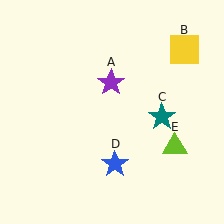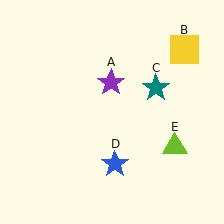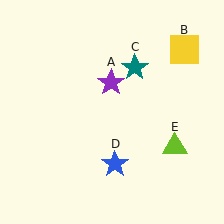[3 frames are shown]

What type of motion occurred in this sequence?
The teal star (object C) rotated counterclockwise around the center of the scene.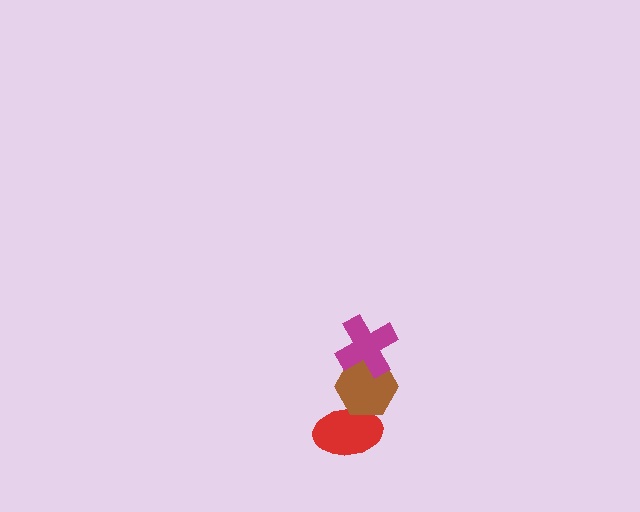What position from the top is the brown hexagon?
The brown hexagon is 2nd from the top.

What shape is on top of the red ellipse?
The brown hexagon is on top of the red ellipse.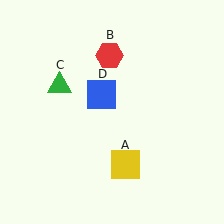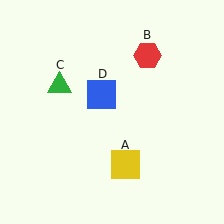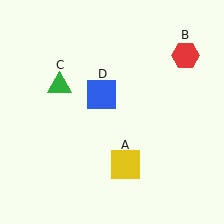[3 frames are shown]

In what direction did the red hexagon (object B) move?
The red hexagon (object B) moved right.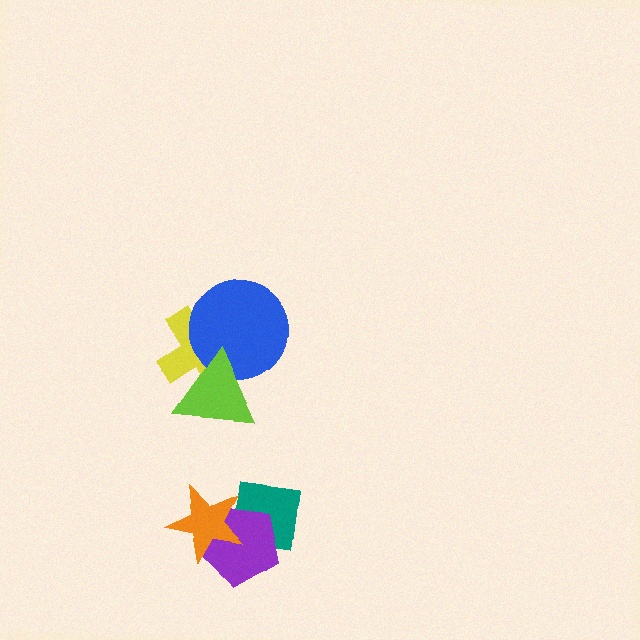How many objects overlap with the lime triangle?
2 objects overlap with the lime triangle.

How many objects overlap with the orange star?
2 objects overlap with the orange star.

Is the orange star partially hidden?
No, no other shape covers it.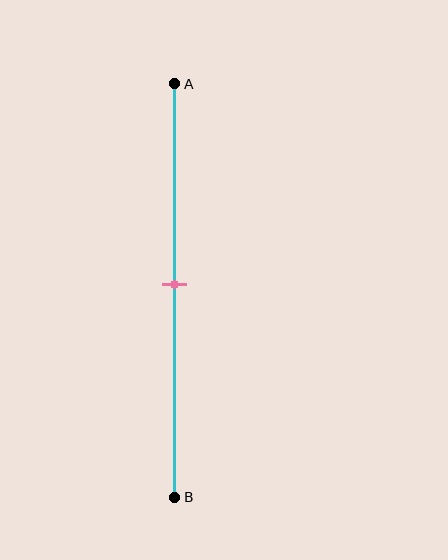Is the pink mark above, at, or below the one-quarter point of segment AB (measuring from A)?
The pink mark is below the one-quarter point of segment AB.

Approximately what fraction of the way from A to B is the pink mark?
The pink mark is approximately 50% of the way from A to B.